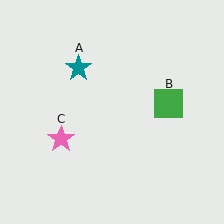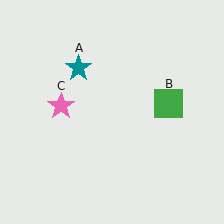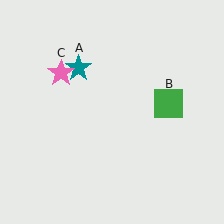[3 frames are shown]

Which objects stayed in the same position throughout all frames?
Teal star (object A) and green square (object B) remained stationary.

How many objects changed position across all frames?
1 object changed position: pink star (object C).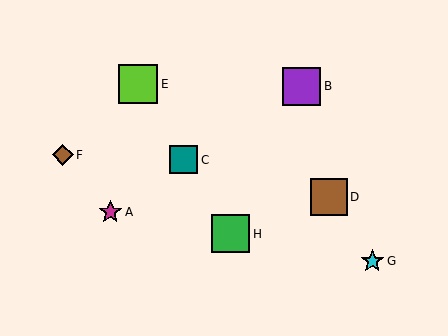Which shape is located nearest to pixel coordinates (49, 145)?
The brown diamond (labeled F) at (63, 155) is nearest to that location.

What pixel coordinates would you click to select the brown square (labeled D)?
Click at (329, 197) to select the brown square D.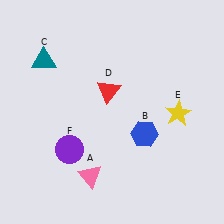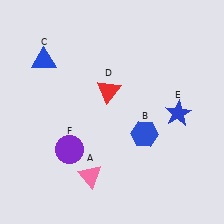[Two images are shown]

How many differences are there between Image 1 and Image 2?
There are 2 differences between the two images.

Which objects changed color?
C changed from teal to blue. E changed from yellow to blue.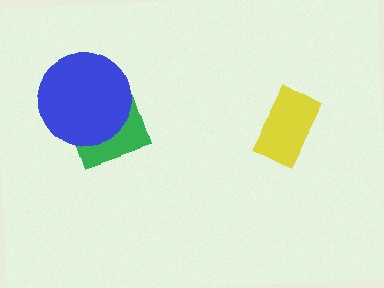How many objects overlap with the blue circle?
1 object overlaps with the blue circle.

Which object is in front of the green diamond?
The blue circle is in front of the green diamond.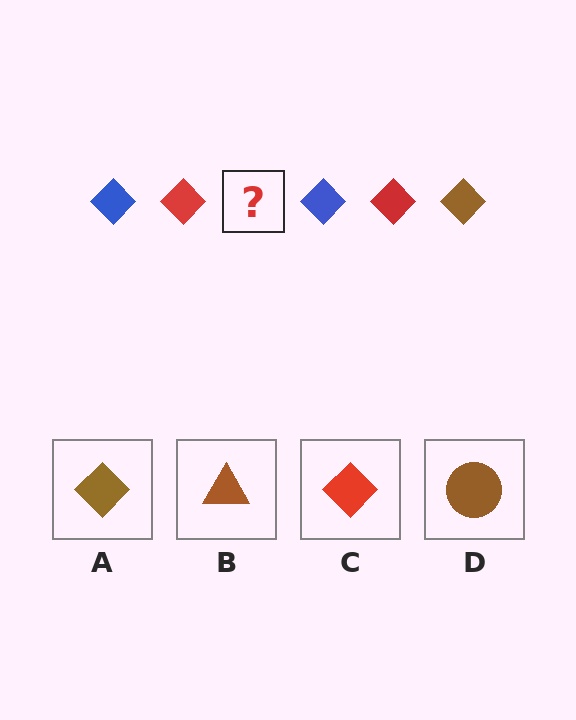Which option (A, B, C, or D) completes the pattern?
A.